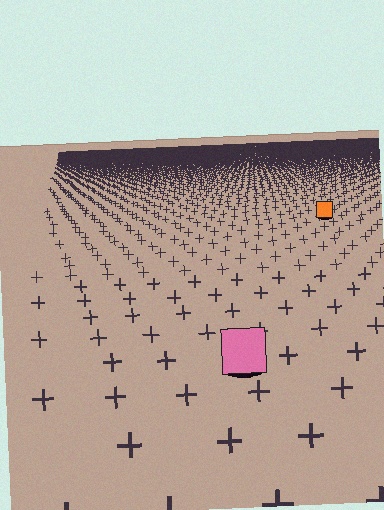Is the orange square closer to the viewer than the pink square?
No. The pink square is closer — you can tell from the texture gradient: the ground texture is coarser near it.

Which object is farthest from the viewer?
The orange square is farthest from the viewer. It appears smaller and the ground texture around it is denser.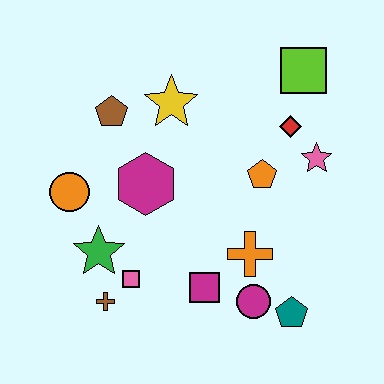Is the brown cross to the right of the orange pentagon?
No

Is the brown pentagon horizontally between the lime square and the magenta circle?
No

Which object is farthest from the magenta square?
The lime square is farthest from the magenta square.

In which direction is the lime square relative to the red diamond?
The lime square is above the red diamond.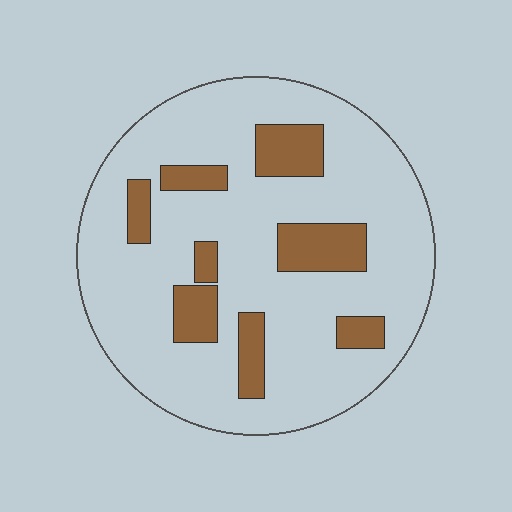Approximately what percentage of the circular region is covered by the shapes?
Approximately 20%.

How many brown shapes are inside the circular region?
8.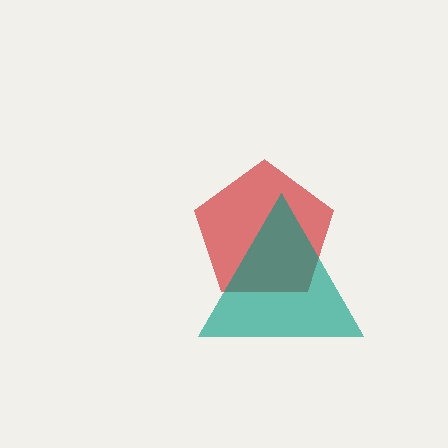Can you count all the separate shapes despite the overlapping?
Yes, there are 2 separate shapes.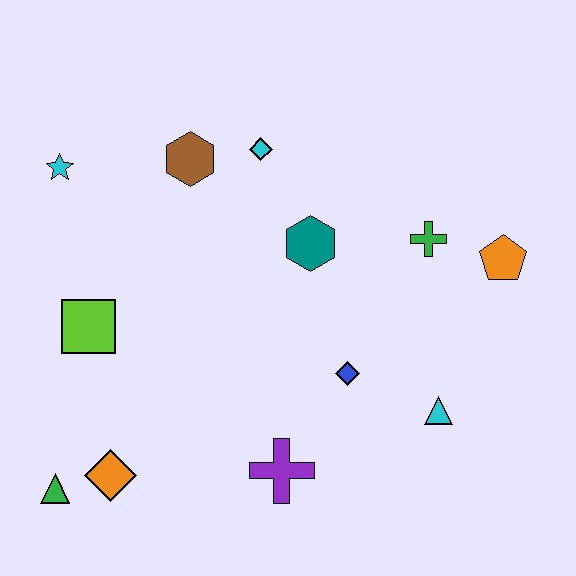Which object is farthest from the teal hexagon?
The green triangle is farthest from the teal hexagon.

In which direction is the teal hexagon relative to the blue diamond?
The teal hexagon is above the blue diamond.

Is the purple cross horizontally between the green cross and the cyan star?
Yes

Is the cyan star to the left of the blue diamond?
Yes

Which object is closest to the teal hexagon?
The cyan diamond is closest to the teal hexagon.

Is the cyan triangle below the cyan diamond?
Yes